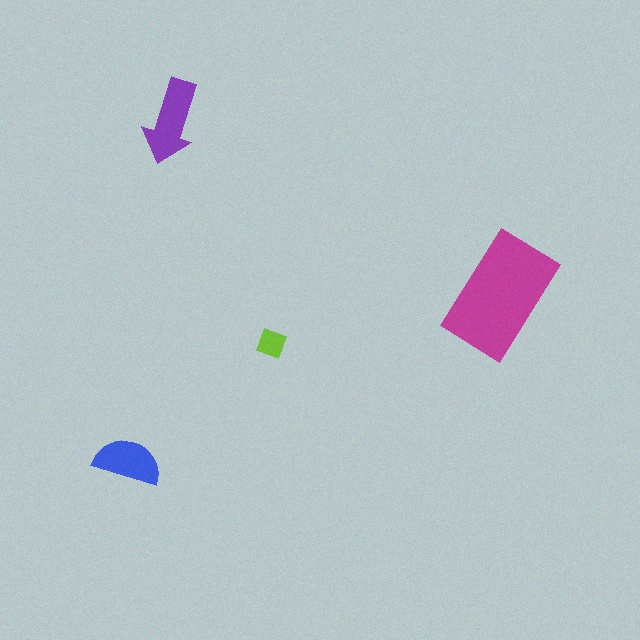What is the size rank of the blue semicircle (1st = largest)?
3rd.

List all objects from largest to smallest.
The magenta rectangle, the purple arrow, the blue semicircle, the lime diamond.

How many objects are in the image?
There are 4 objects in the image.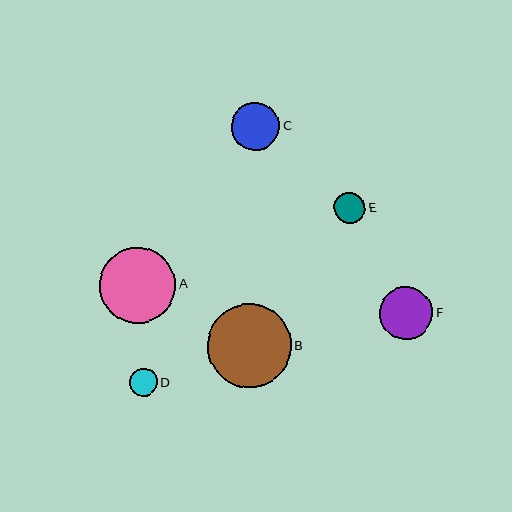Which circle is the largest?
Circle B is the largest with a size of approximately 83 pixels.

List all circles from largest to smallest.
From largest to smallest: B, A, F, C, E, D.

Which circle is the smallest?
Circle D is the smallest with a size of approximately 28 pixels.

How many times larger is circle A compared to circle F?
Circle A is approximately 1.4 times the size of circle F.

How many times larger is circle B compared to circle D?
Circle B is approximately 3.0 times the size of circle D.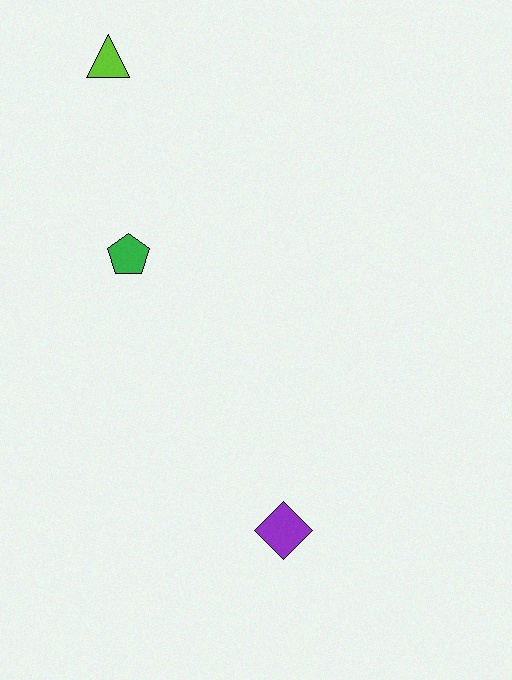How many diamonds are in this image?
There is 1 diamond.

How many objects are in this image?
There are 3 objects.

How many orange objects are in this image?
There are no orange objects.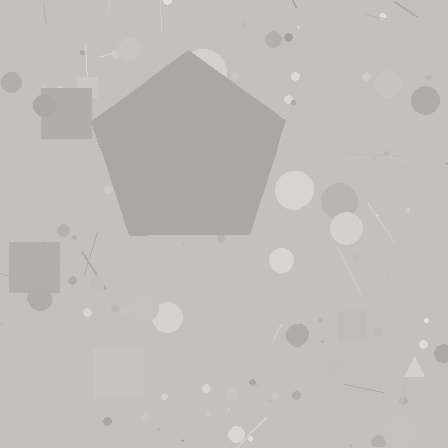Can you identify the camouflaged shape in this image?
The camouflaged shape is a pentagon.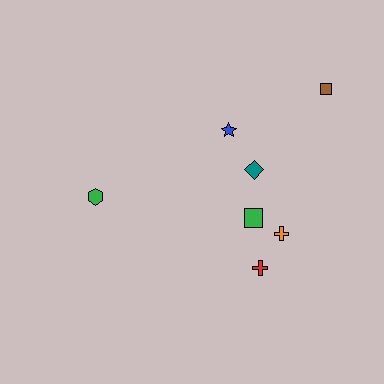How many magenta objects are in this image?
There are no magenta objects.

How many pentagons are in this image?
There are no pentagons.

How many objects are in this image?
There are 7 objects.